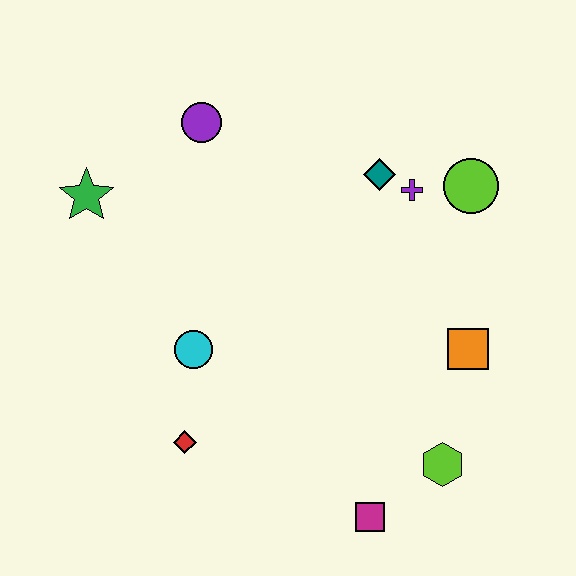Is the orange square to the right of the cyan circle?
Yes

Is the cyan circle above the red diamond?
Yes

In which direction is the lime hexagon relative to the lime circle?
The lime hexagon is below the lime circle.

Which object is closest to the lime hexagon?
The magenta square is closest to the lime hexagon.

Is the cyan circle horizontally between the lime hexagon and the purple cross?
No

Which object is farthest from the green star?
The lime hexagon is farthest from the green star.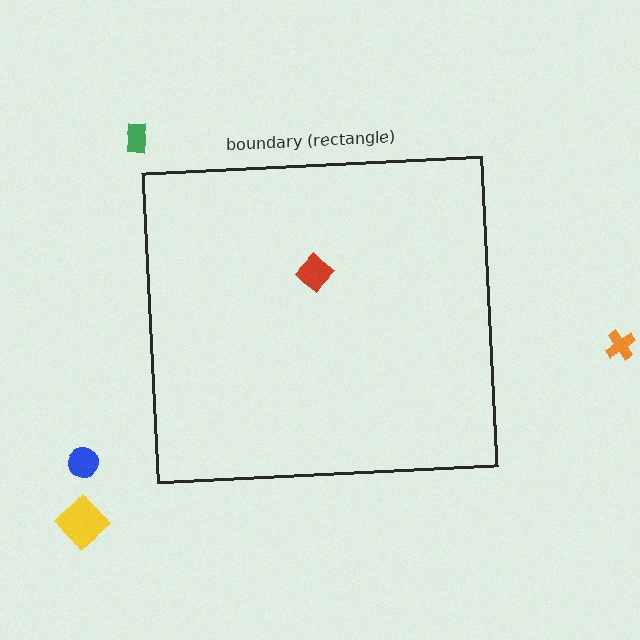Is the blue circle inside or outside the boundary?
Outside.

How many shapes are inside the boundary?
1 inside, 4 outside.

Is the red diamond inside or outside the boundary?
Inside.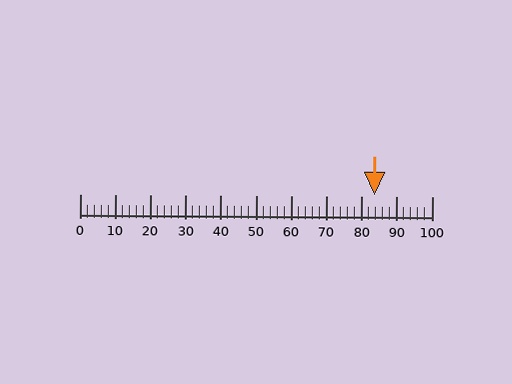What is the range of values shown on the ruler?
The ruler shows values from 0 to 100.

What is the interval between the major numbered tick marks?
The major tick marks are spaced 10 units apart.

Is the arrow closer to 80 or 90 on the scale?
The arrow is closer to 80.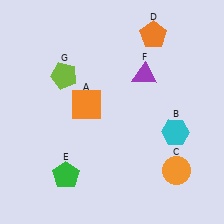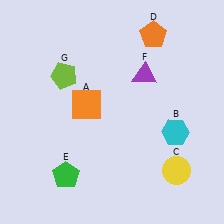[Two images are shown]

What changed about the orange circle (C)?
In Image 1, C is orange. In Image 2, it changed to yellow.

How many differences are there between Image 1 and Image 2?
There is 1 difference between the two images.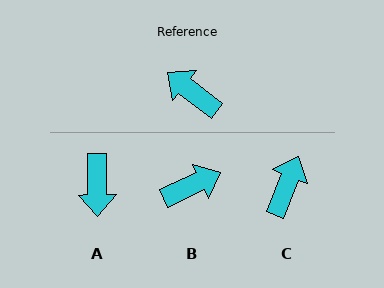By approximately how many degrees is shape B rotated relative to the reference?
Approximately 118 degrees clockwise.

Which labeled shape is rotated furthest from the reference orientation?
A, about 128 degrees away.